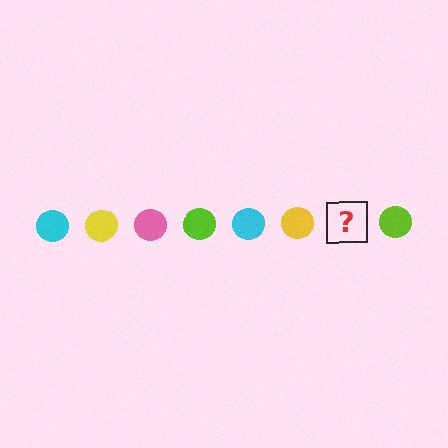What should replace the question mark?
The question mark should be replaced with a pink circle.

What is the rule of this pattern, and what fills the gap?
The rule is that the pattern cycles through cyan, yellow, pink, lime circles. The gap should be filled with a pink circle.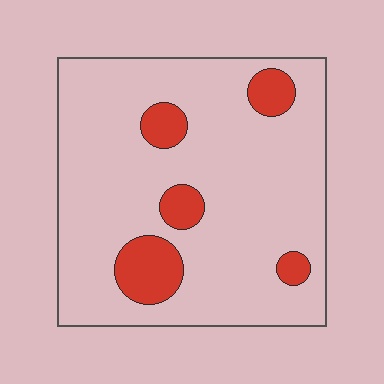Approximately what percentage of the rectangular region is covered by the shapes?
Approximately 15%.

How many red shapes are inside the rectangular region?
5.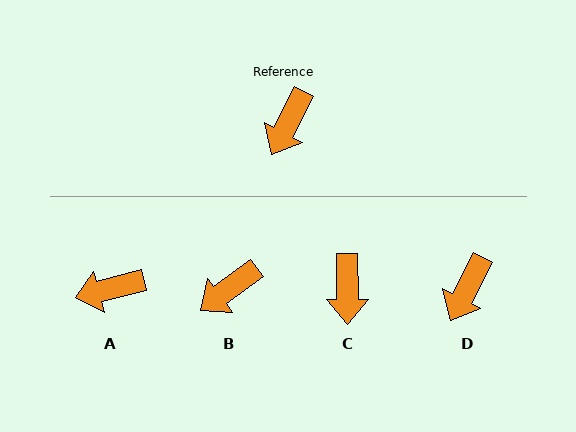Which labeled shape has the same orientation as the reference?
D.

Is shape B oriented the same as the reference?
No, it is off by about 26 degrees.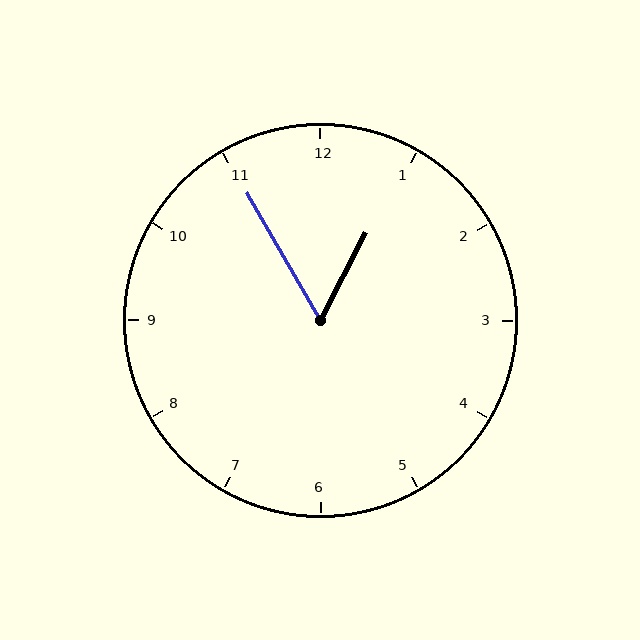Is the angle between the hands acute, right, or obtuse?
It is acute.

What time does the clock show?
12:55.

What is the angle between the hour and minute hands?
Approximately 58 degrees.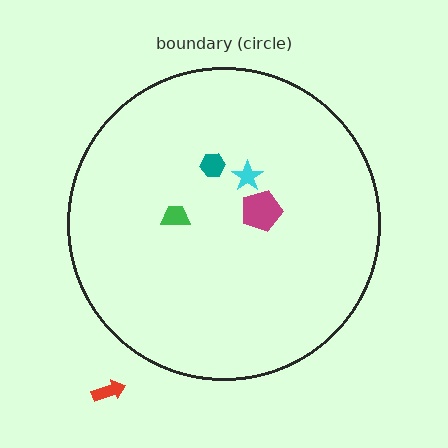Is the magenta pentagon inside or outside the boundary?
Inside.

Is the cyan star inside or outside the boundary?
Inside.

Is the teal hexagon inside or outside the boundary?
Inside.